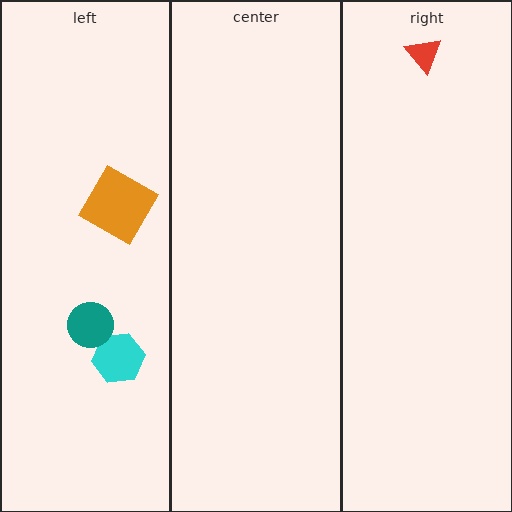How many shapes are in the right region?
1.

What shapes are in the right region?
The red triangle.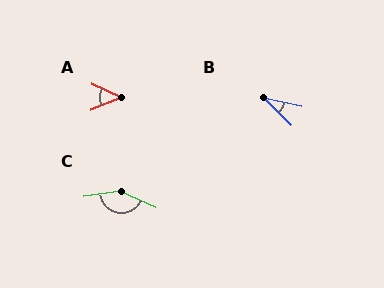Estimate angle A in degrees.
Approximately 47 degrees.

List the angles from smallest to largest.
B (33°), A (47°), C (146°).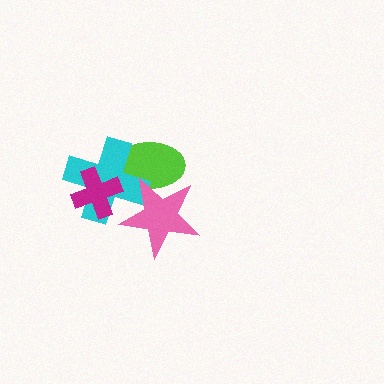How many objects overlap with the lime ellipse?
2 objects overlap with the lime ellipse.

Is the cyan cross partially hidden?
Yes, it is partially covered by another shape.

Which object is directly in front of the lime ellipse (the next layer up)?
The cyan cross is directly in front of the lime ellipse.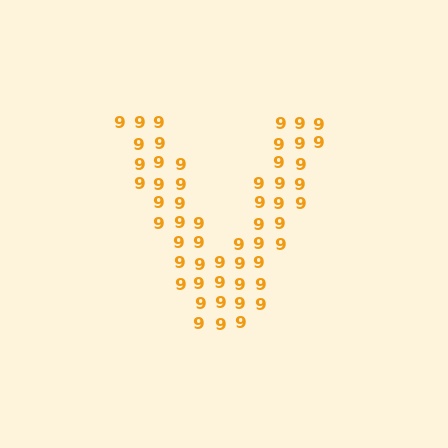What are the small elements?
The small elements are digit 9's.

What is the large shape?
The large shape is the letter V.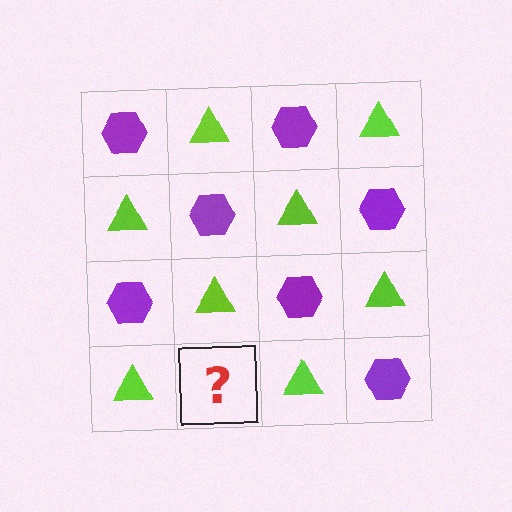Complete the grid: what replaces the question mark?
The question mark should be replaced with a purple hexagon.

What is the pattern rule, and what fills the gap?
The rule is that it alternates purple hexagon and lime triangle in a checkerboard pattern. The gap should be filled with a purple hexagon.